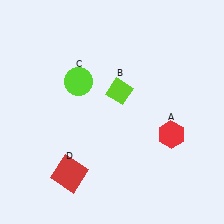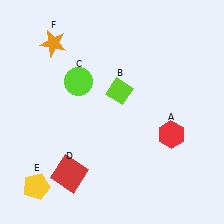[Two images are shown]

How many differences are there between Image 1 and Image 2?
There are 2 differences between the two images.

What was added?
A yellow pentagon (E), an orange star (F) were added in Image 2.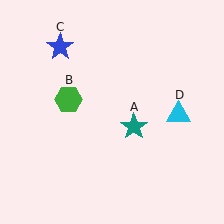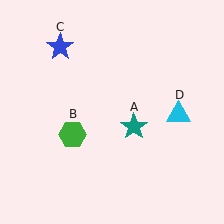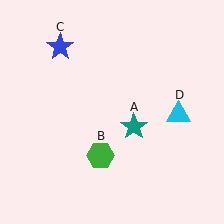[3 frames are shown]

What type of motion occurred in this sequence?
The green hexagon (object B) rotated counterclockwise around the center of the scene.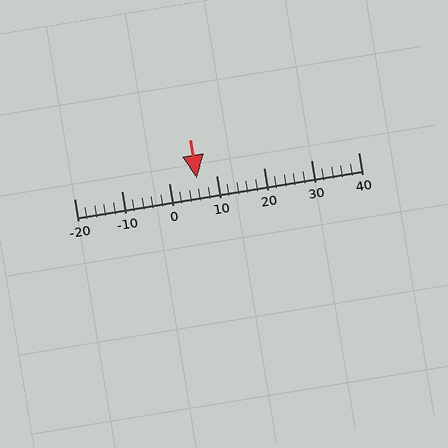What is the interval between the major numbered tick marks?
The major tick marks are spaced 10 units apart.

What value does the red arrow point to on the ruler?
The red arrow points to approximately 6.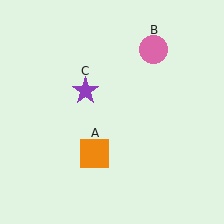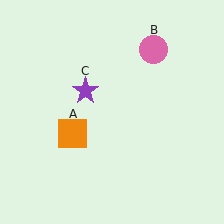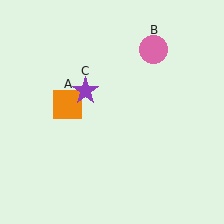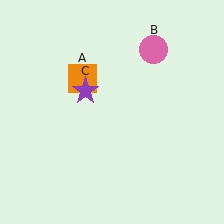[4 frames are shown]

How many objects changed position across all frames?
1 object changed position: orange square (object A).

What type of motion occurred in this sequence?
The orange square (object A) rotated clockwise around the center of the scene.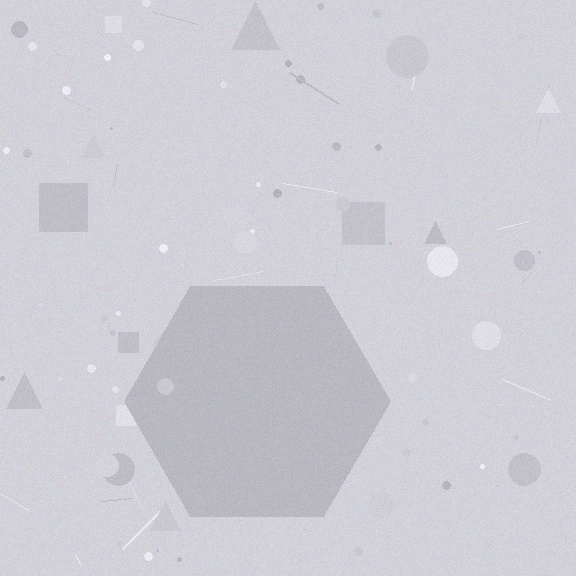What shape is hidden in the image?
A hexagon is hidden in the image.